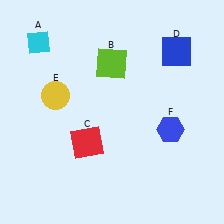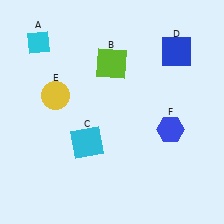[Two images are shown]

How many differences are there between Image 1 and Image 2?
There is 1 difference between the two images.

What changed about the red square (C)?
In Image 1, C is red. In Image 2, it changed to cyan.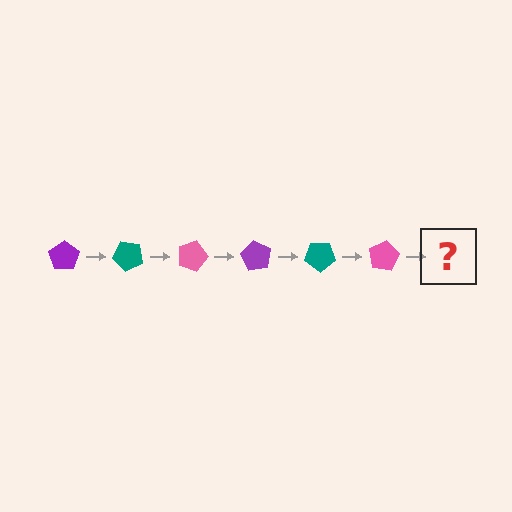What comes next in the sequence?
The next element should be a purple pentagon, rotated 270 degrees from the start.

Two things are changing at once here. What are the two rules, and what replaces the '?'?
The two rules are that it rotates 45 degrees each step and the color cycles through purple, teal, and pink. The '?' should be a purple pentagon, rotated 270 degrees from the start.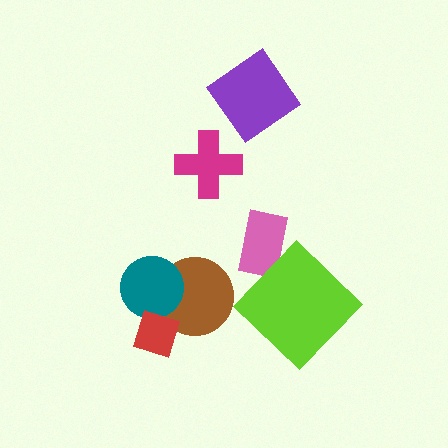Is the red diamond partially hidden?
No, no other shape covers it.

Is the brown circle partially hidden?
Yes, it is partially covered by another shape.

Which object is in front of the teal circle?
The red diamond is in front of the teal circle.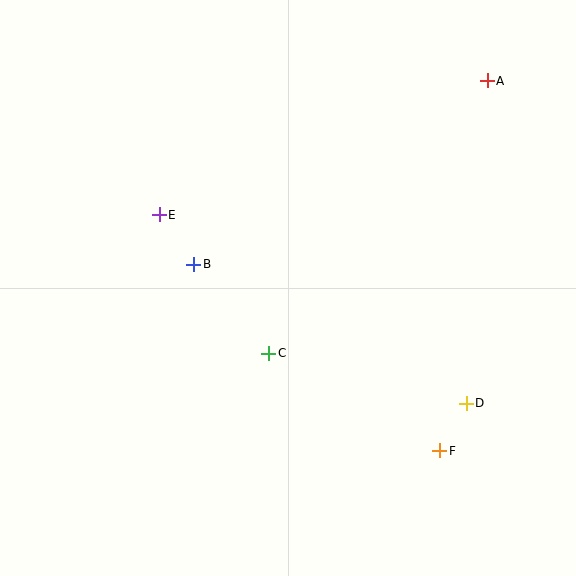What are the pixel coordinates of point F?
Point F is at (440, 451).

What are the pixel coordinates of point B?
Point B is at (194, 264).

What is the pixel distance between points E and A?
The distance between E and A is 354 pixels.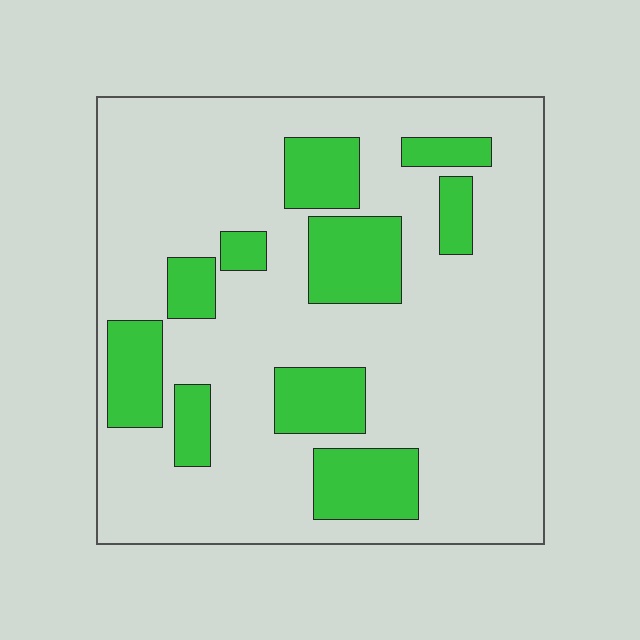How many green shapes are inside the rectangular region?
10.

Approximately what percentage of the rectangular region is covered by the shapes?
Approximately 25%.